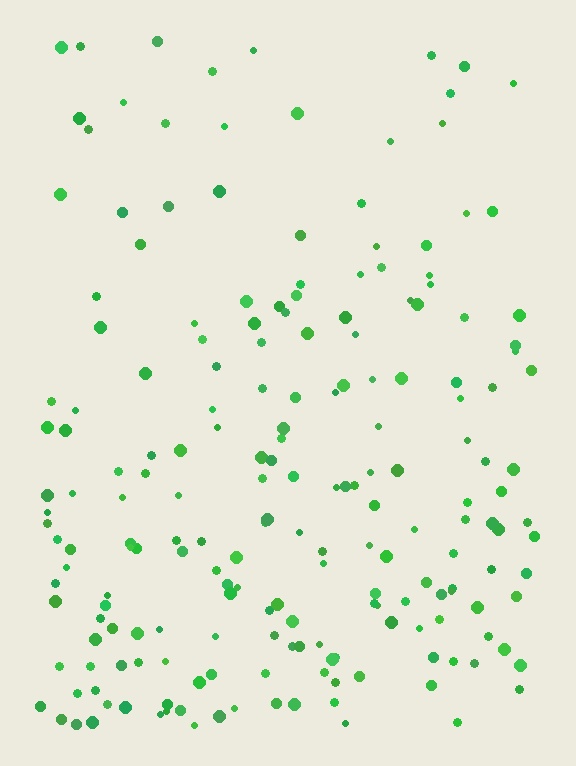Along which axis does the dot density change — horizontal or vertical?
Vertical.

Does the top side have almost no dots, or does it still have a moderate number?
Still a moderate number, just noticeably fewer than the bottom.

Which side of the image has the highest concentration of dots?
The bottom.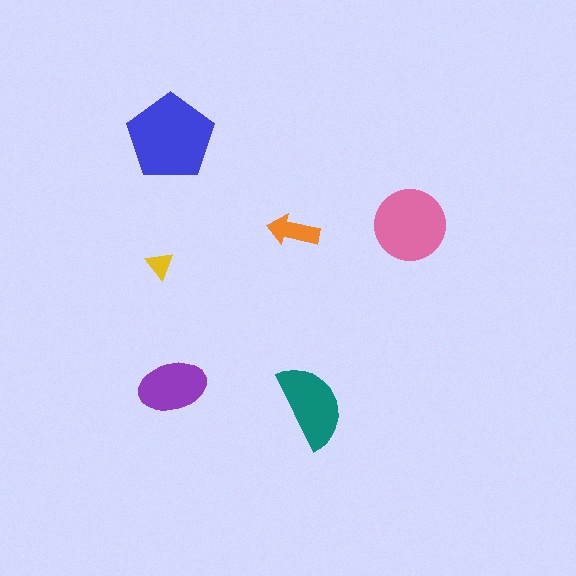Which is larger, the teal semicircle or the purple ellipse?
The teal semicircle.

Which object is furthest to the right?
The pink circle is rightmost.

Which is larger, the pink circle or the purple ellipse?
The pink circle.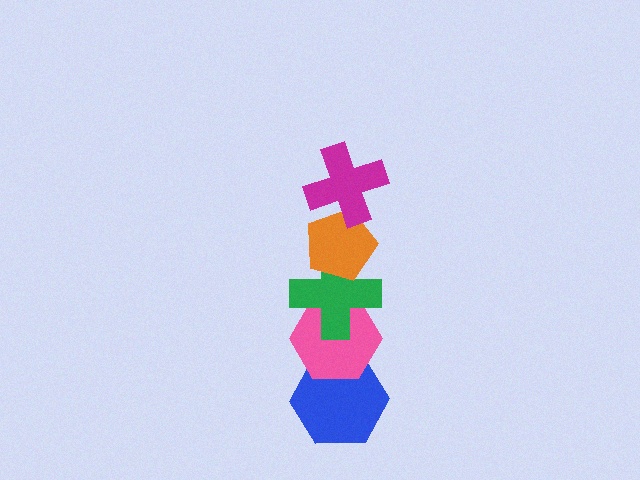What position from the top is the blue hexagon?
The blue hexagon is 5th from the top.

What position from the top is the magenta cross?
The magenta cross is 1st from the top.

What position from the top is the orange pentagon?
The orange pentagon is 2nd from the top.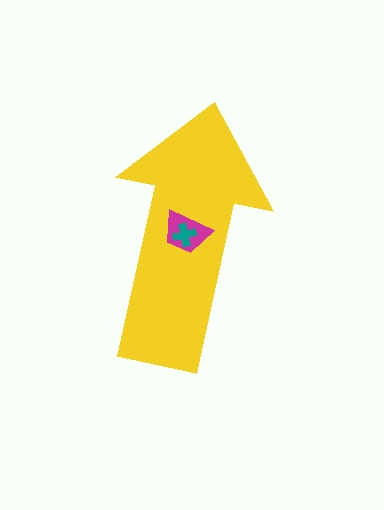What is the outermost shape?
The yellow arrow.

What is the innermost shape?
The teal cross.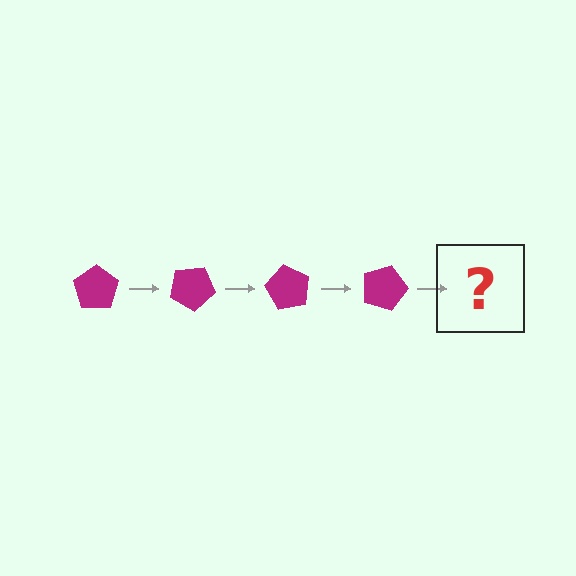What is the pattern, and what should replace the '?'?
The pattern is that the pentagon rotates 30 degrees each step. The '?' should be a magenta pentagon rotated 120 degrees.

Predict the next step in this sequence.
The next step is a magenta pentagon rotated 120 degrees.